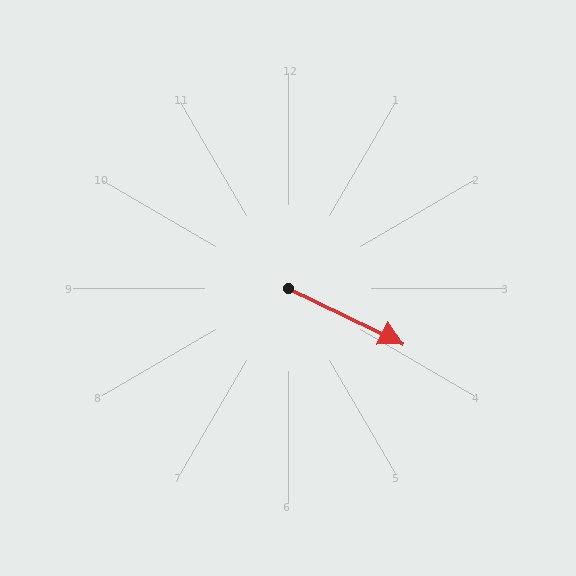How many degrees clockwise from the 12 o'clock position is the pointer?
Approximately 116 degrees.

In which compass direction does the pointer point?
Southeast.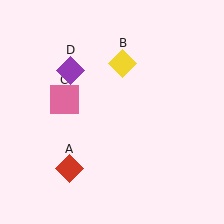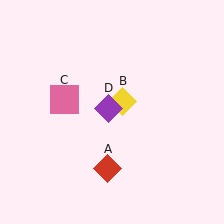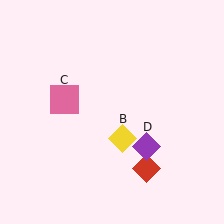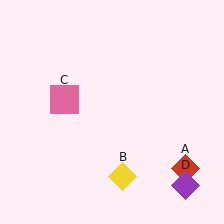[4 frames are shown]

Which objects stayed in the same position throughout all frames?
Pink square (object C) remained stationary.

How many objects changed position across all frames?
3 objects changed position: red diamond (object A), yellow diamond (object B), purple diamond (object D).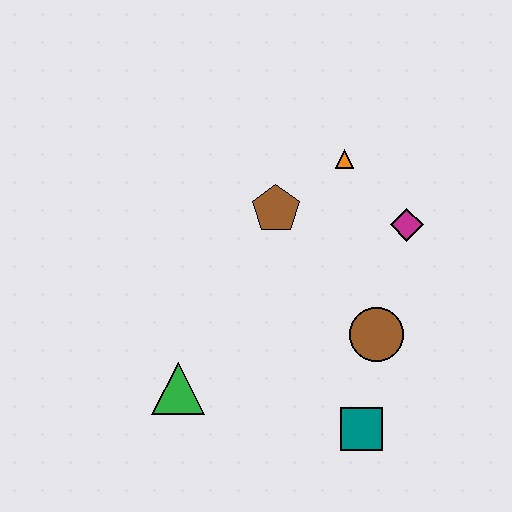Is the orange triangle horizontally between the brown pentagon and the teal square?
Yes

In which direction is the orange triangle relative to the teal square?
The orange triangle is above the teal square.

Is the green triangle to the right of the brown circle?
No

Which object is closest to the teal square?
The brown circle is closest to the teal square.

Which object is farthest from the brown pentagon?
The teal square is farthest from the brown pentagon.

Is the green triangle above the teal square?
Yes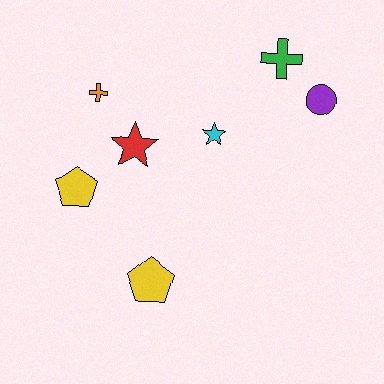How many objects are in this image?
There are 7 objects.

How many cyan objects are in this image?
There is 1 cyan object.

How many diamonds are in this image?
There are no diamonds.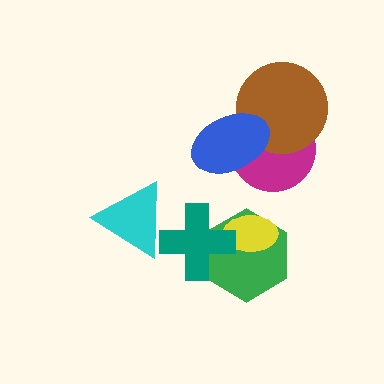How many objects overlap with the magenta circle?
2 objects overlap with the magenta circle.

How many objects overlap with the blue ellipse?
2 objects overlap with the blue ellipse.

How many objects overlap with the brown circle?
2 objects overlap with the brown circle.